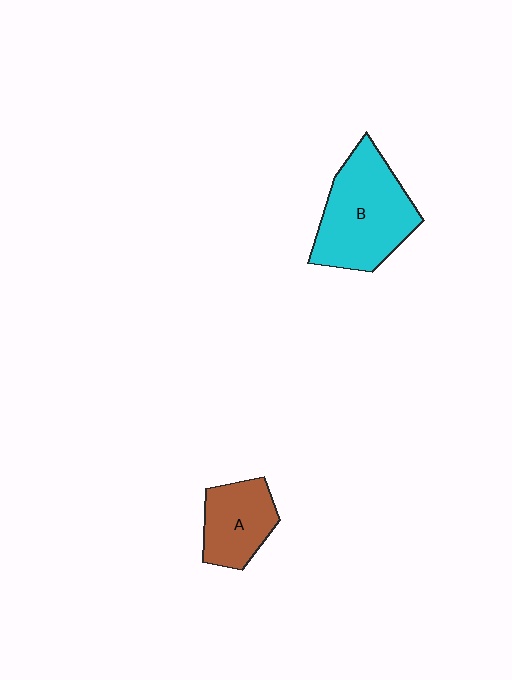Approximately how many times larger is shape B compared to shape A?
Approximately 1.7 times.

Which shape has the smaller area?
Shape A (brown).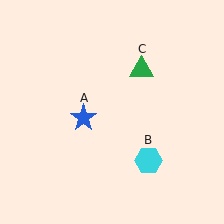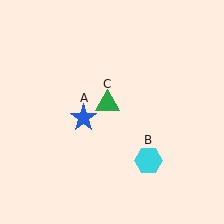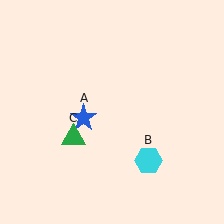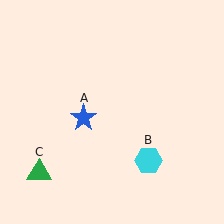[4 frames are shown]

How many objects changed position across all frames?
1 object changed position: green triangle (object C).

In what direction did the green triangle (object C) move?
The green triangle (object C) moved down and to the left.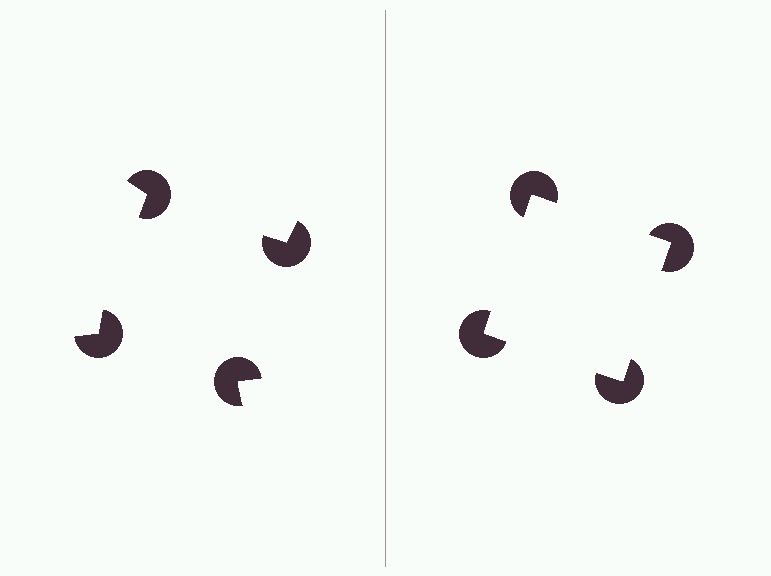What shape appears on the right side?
An illusory square.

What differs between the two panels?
The pac-man discs are positioned identically on both sides; only the wedge orientations differ. On the right they align to a square; on the left they are misaligned.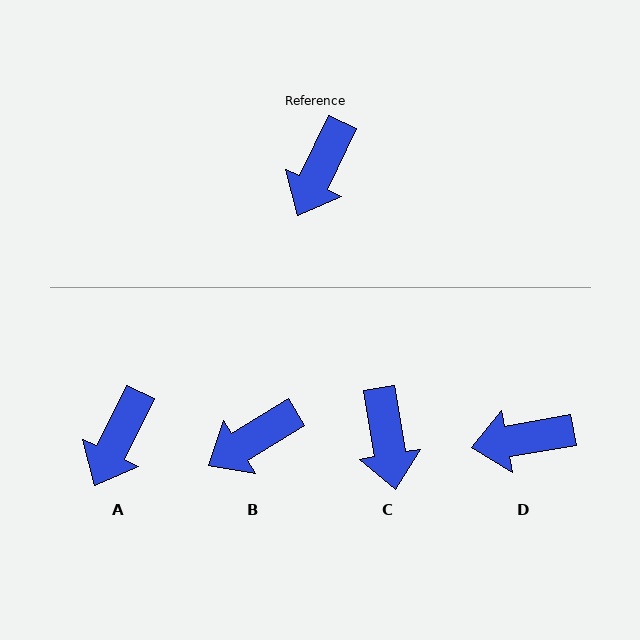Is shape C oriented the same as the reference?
No, it is off by about 35 degrees.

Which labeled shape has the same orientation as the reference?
A.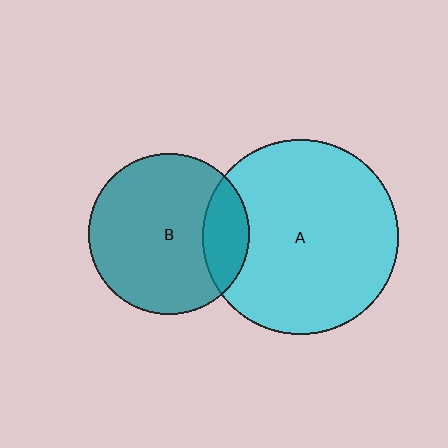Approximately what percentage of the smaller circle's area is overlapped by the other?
Approximately 20%.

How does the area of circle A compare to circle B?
Approximately 1.5 times.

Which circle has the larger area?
Circle A (cyan).